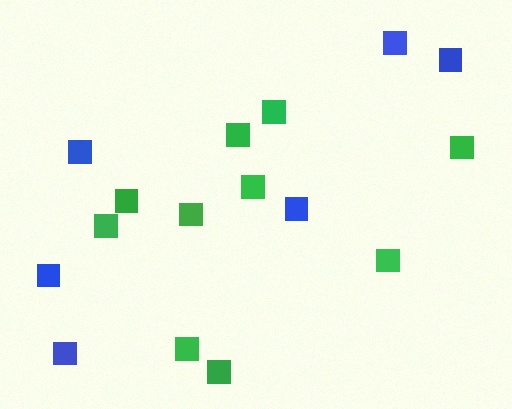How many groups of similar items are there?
There are 2 groups: one group of green squares (10) and one group of blue squares (6).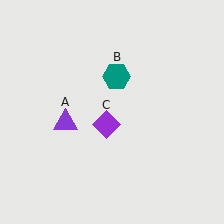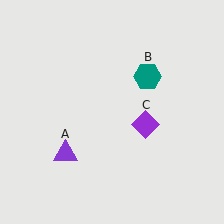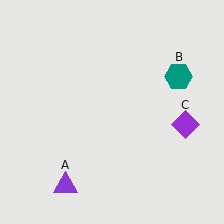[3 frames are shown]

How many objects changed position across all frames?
3 objects changed position: purple triangle (object A), teal hexagon (object B), purple diamond (object C).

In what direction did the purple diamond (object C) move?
The purple diamond (object C) moved right.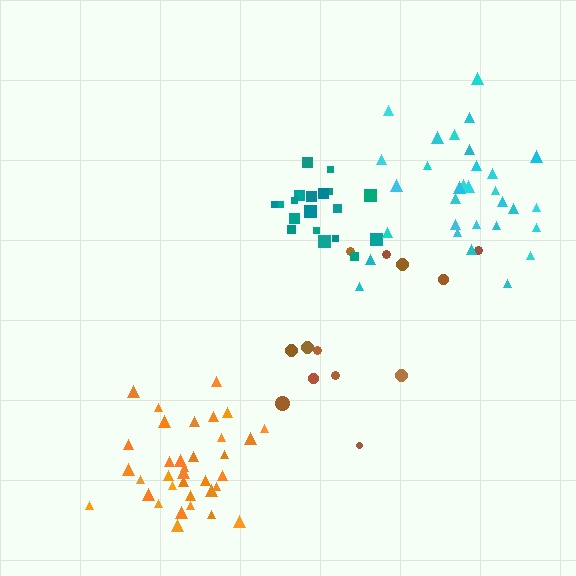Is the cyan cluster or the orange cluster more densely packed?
Orange.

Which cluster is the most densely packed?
Orange.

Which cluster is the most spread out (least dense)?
Brown.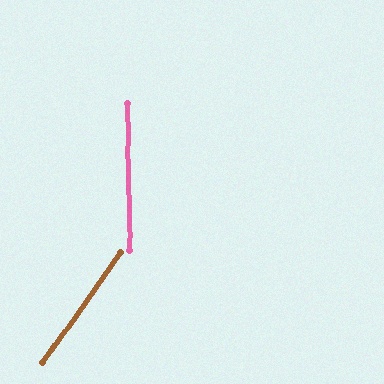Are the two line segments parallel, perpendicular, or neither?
Neither parallel nor perpendicular — they differ by about 36°.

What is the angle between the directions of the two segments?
Approximately 36 degrees.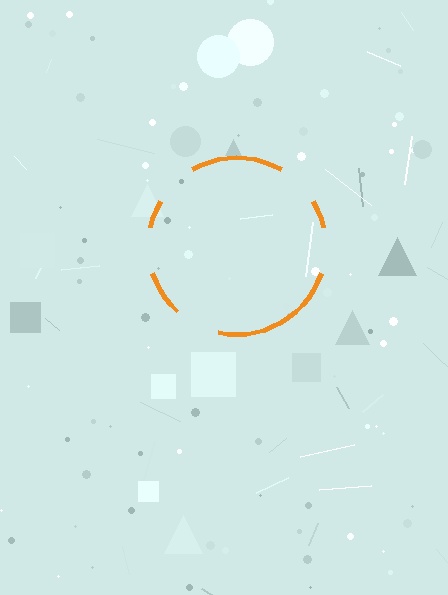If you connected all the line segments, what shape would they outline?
They would outline a circle.